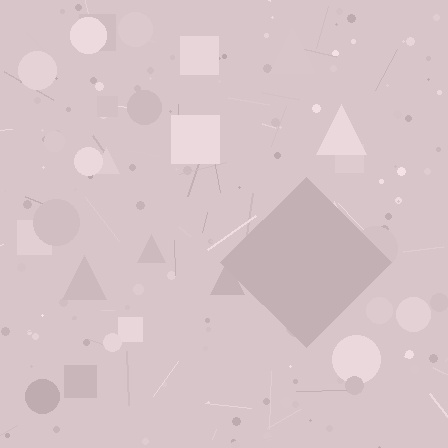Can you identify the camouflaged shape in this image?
The camouflaged shape is a diamond.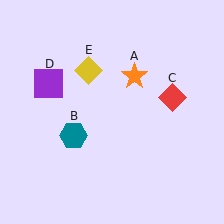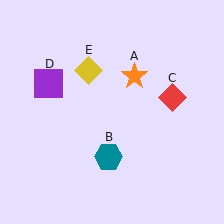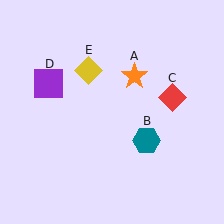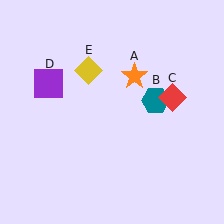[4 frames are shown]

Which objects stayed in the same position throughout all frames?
Orange star (object A) and red diamond (object C) and purple square (object D) and yellow diamond (object E) remained stationary.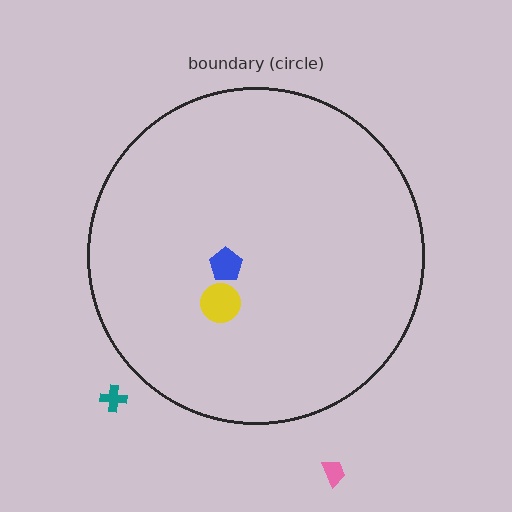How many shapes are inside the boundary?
2 inside, 2 outside.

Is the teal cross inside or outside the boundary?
Outside.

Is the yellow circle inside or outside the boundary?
Inside.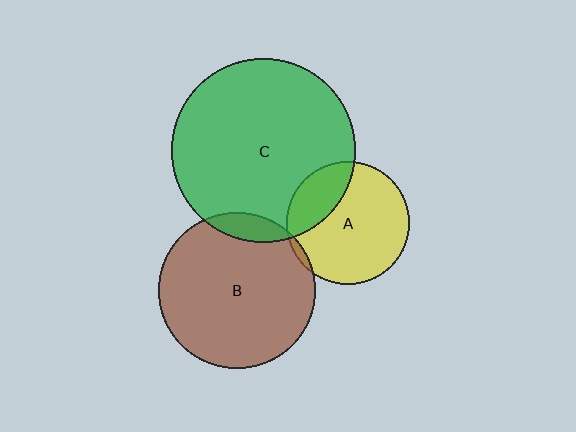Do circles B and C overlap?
Yes.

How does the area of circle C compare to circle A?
Approximately 2.2 times.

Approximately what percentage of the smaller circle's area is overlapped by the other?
Approximately 10%.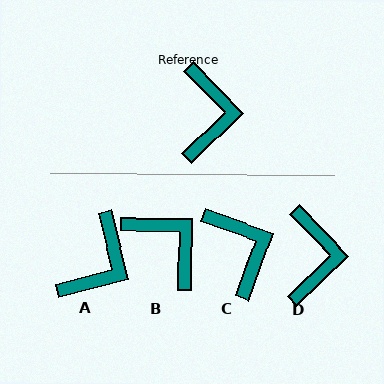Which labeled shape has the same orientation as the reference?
D.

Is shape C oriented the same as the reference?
No, it is off by about 26 degrees.